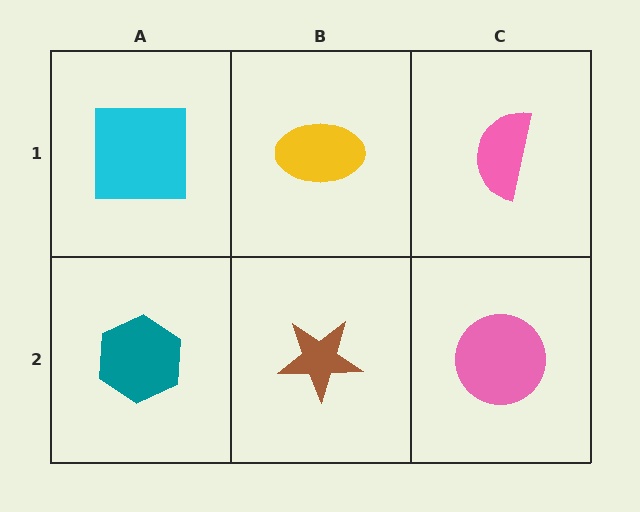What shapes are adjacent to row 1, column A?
A teal hexagon (row 2, column A), a yellow ellipse (row 1, column B).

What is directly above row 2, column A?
A cyan square.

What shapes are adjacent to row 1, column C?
A pink circle (row 2, column C), a yellow ellipse (row 1, column B).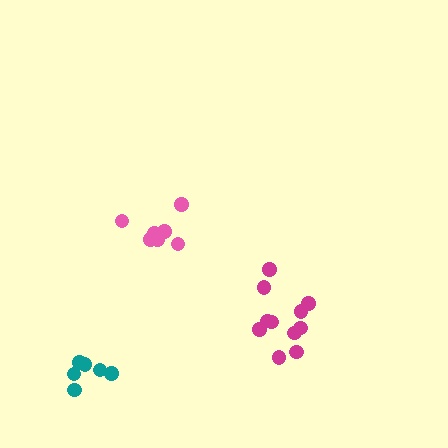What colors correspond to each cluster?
The clusters are colored: pink, teal, magenta.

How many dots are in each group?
Group 1: 7 dots, Group 2: 6 dots, Group 3: 11 dots (24 total).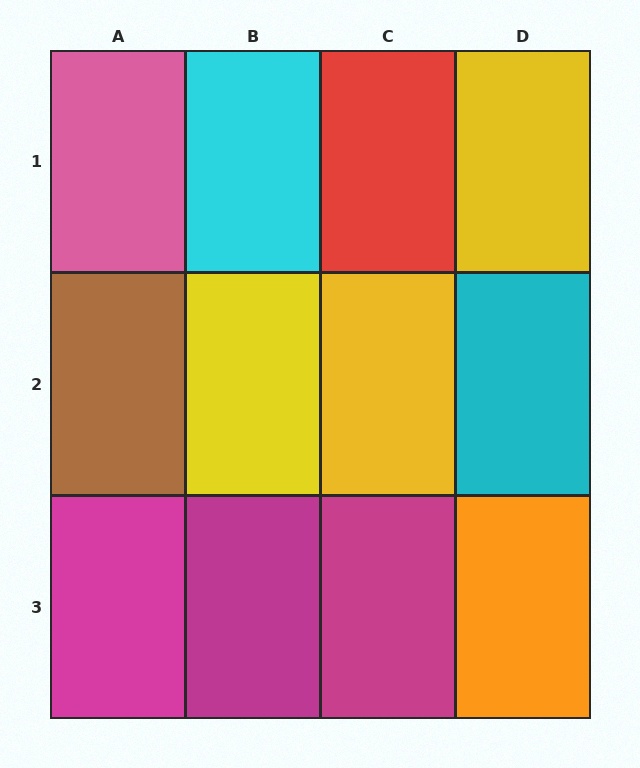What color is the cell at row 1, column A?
Pink.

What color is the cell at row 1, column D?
Yellow.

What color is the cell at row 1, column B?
Cyan.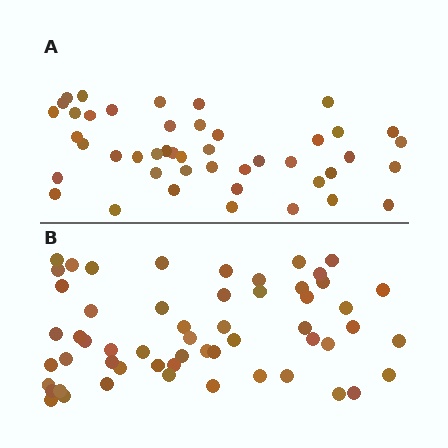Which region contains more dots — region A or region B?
Region B (the bottom region) has more dots.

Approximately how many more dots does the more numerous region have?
Region B has roughly 12 or so more dots than region A.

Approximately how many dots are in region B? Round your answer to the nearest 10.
About 60 dots. (The exact count is 56, which rounds to 60.)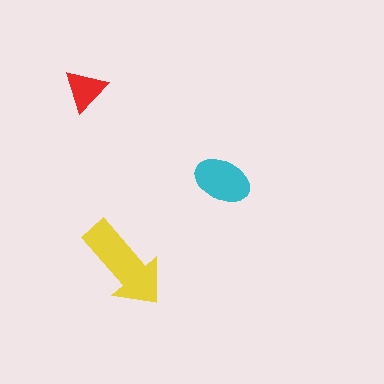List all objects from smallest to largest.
The red triangle, the cyan ellipse, the yellow arrow.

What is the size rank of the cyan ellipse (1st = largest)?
2nd.